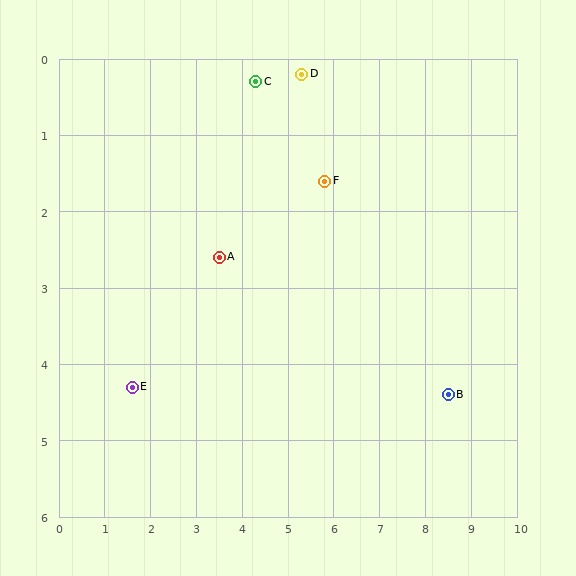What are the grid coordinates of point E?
Point E is at approximately (1.6, 4.3).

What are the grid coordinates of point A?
Point A is at approximately (3.5, 2.6).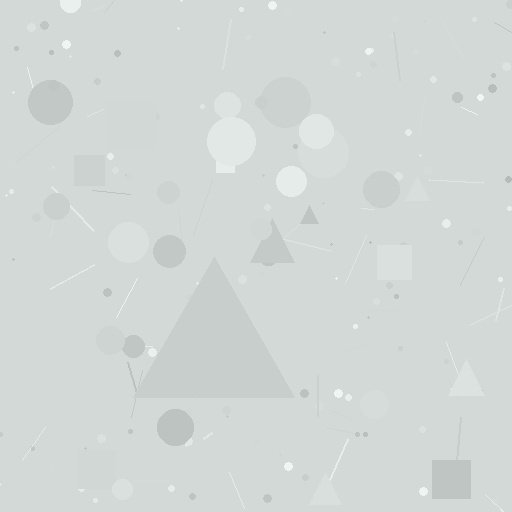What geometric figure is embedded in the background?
A triangle is embedded in the background.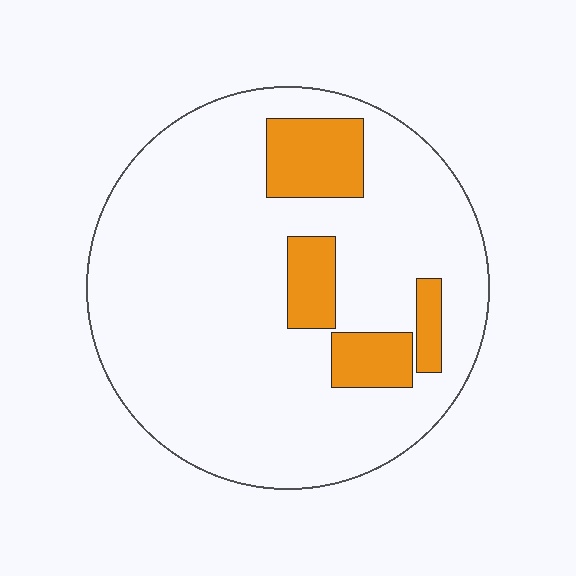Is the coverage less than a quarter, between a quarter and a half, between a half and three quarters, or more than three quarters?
Less than a quarter.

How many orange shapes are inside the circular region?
4.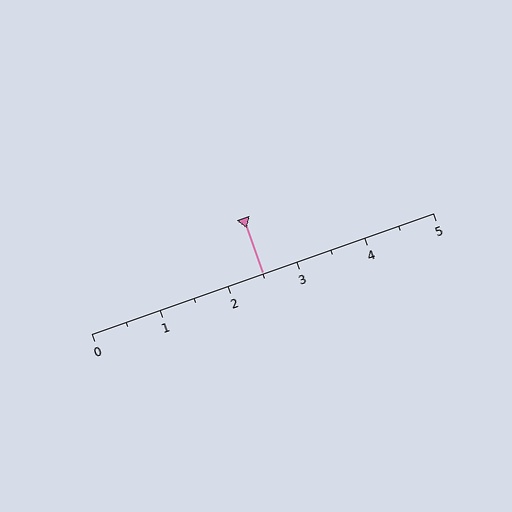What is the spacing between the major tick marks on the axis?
The major ticks are spaced 1 apart.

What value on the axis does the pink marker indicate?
The marker indicates approximately 2.5.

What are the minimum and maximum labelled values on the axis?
The axis runs from 0 to 5.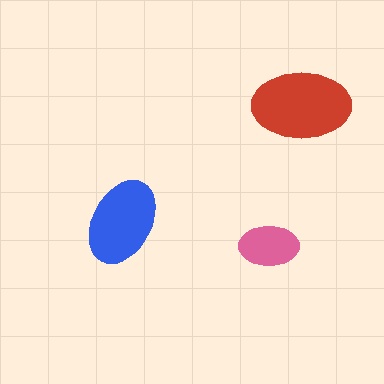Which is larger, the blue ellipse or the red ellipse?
The red one.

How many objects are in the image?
There are 3 objects in the image.